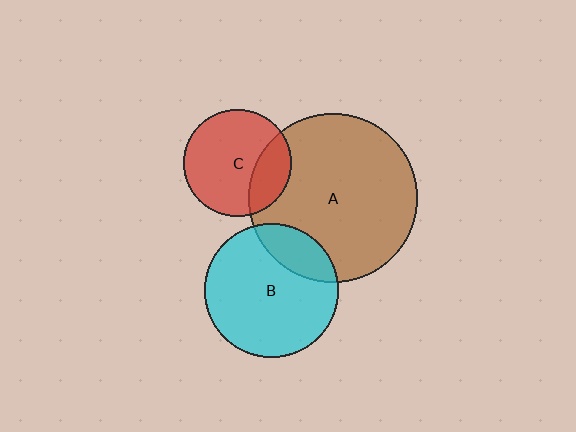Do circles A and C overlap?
Yes.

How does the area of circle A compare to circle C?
Approximately 2.5 times.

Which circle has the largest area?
Circle A (brown).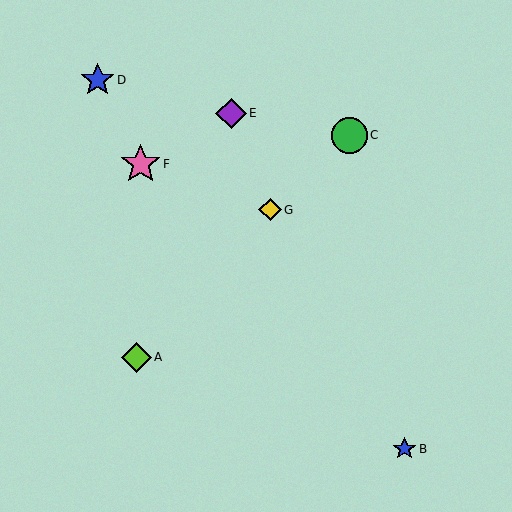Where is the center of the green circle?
The center of the green circle is at (349, 135).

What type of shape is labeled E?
Shape E is a purple diamond.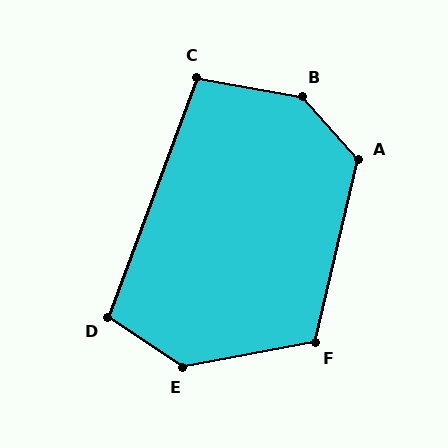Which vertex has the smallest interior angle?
C, at approximately 100 degrees.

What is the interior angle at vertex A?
Approximately 125 degrees (obtuse).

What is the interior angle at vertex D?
Approximately 103 degrees (obtuse).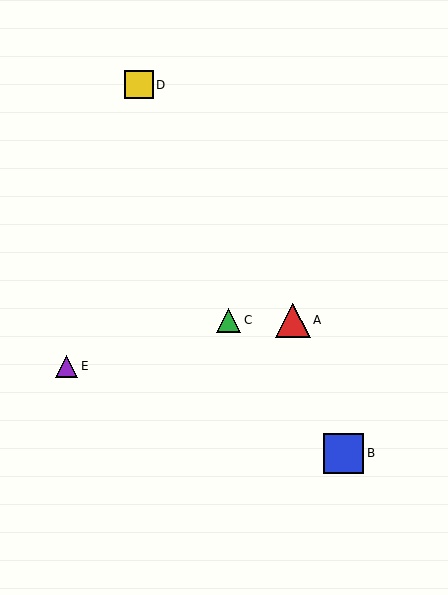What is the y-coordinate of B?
Object B is at y≈453.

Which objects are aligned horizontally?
Objects A, C are aligned horizontally.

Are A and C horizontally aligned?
Yes, both are at y≈320.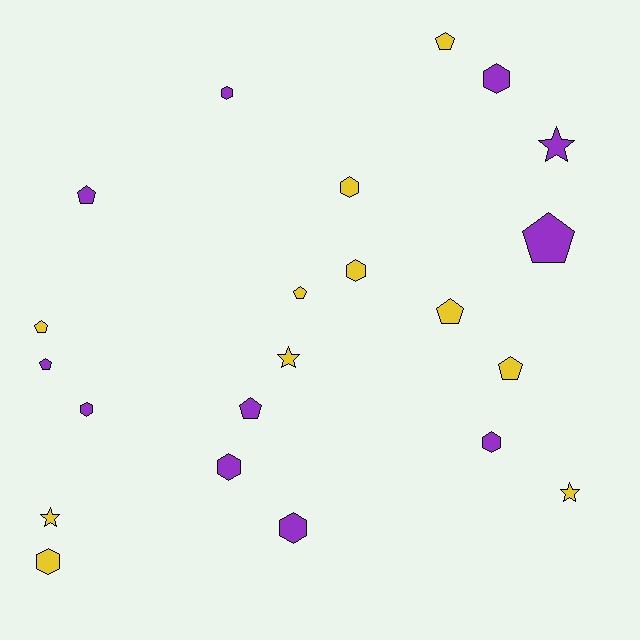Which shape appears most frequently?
Hexagon, with 9 objects.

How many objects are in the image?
There are 22 objects.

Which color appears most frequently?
Purple, with 11 objects.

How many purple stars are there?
There is 1 purple star.